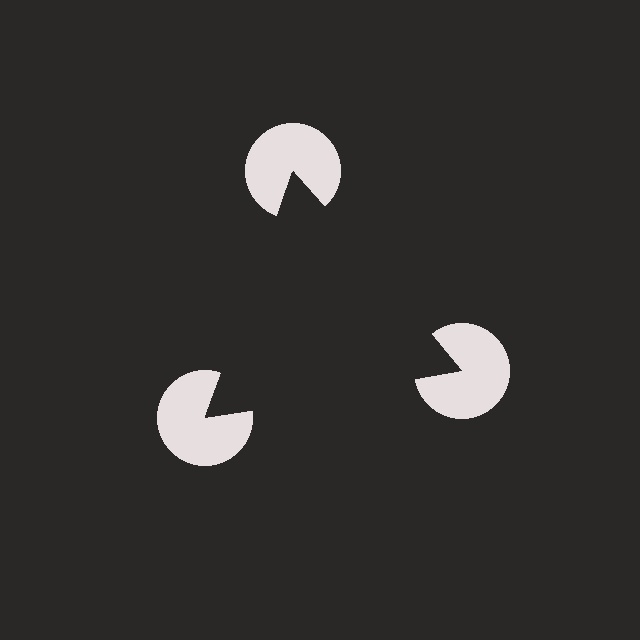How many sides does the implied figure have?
3 sides.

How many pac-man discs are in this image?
There are 3 — one at each vertex of the illusory triangle.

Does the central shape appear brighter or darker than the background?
It typically appears slightly darker than the background, even though no actual brightness change is drawn.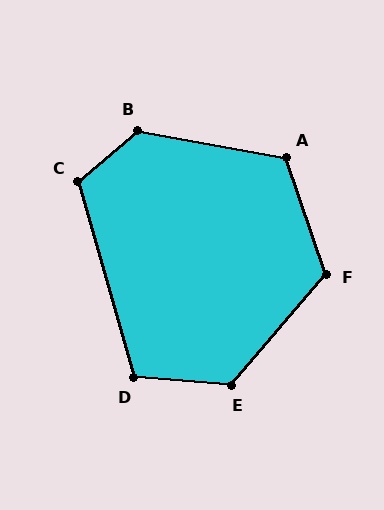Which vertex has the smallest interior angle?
D, at approximately 110 degrees.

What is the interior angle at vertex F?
Approximately 120 degrees (obtuse).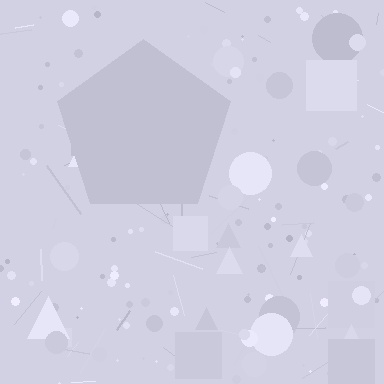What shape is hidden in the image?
A pentagon is hidden in the image.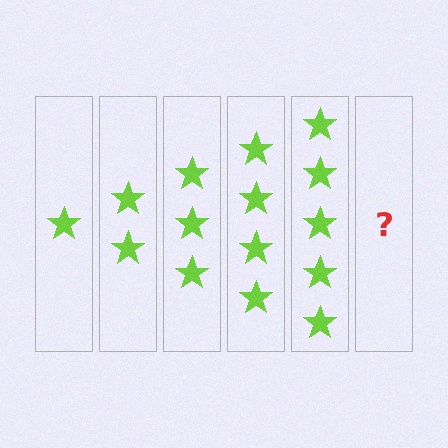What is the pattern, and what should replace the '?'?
The pattern is that each step adds one more star. The '?' should be 6 stars.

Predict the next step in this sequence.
The next step is 6 stars.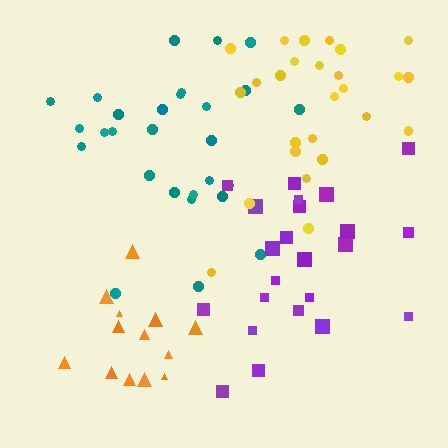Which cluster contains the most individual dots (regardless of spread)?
Teal (28).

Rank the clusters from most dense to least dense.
teal, purple, yellow, orange.